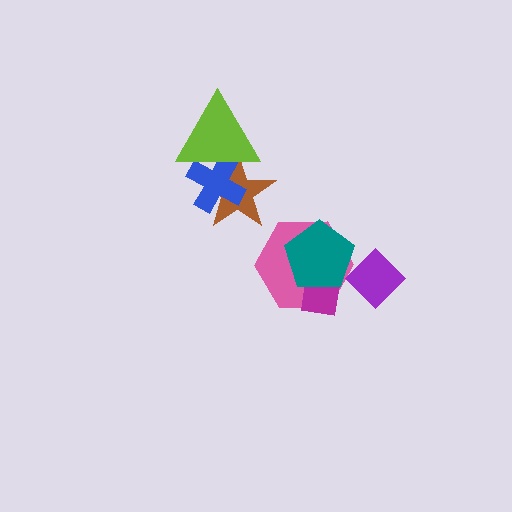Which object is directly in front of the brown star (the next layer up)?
The blue cross is directly in front of the brown star.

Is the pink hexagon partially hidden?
Yes, it is partially covered by another shape.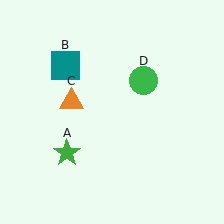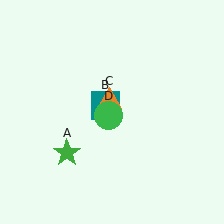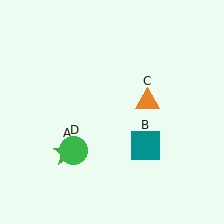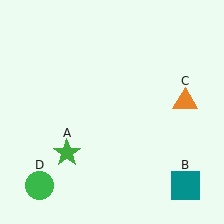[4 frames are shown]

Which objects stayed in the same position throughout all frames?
Green star (object A) remained stationary.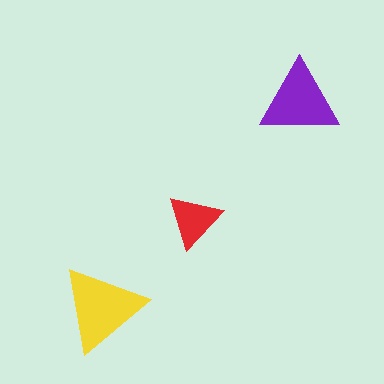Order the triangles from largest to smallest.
the yellow one, the purple one, the red one.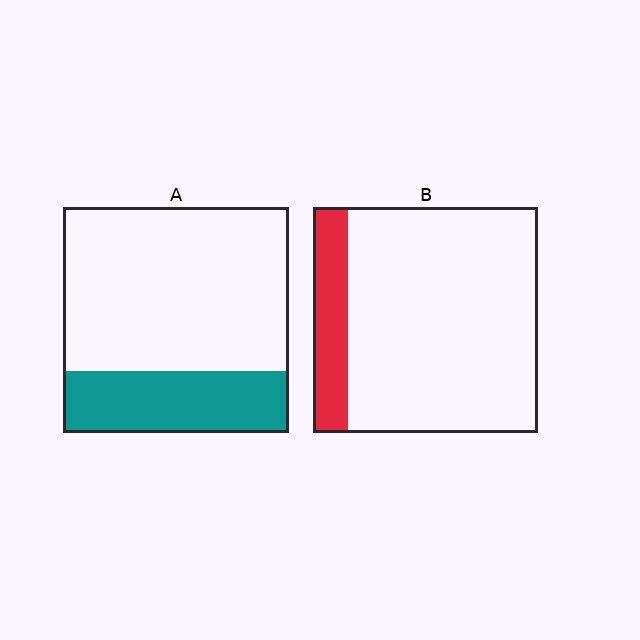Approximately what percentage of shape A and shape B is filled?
A is approximately 25% and B is approximately 15%.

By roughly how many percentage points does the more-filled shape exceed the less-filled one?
By roughly 10 percentage points (A over B).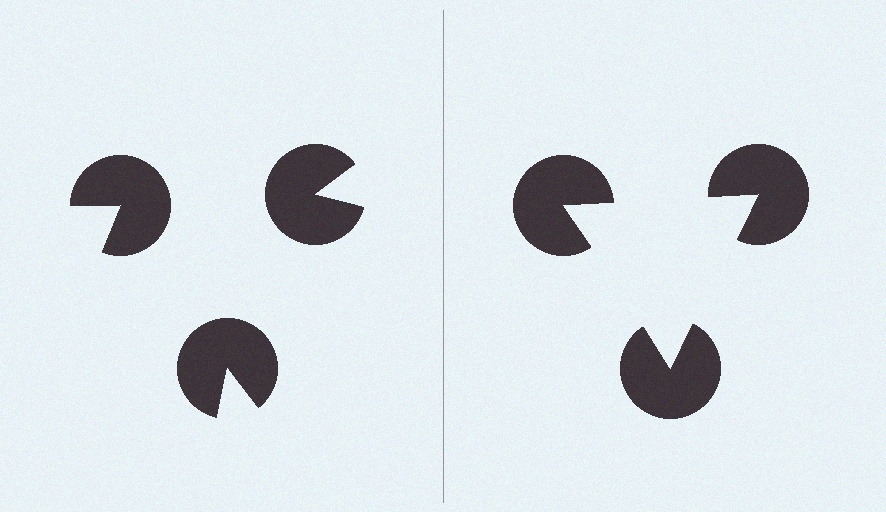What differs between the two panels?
The pac-man discs are positioned identically on both sides; only the wedge orientations differ. On the right they align to a triangle; on the left they are misaligned.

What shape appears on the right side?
An illusory triangle.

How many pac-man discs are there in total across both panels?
6 — 3 on each side.